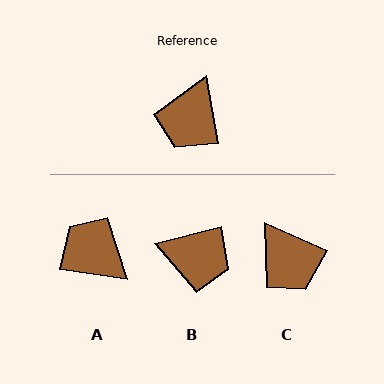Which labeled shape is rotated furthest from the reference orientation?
A, about 109 degrees away.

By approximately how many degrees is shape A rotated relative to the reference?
Approximately 109 degrees clockwise.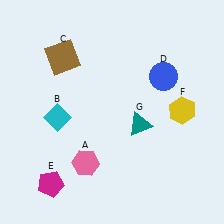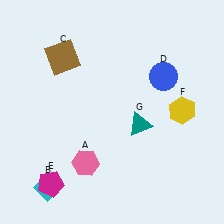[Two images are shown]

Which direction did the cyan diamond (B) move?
The cyan diamond (B) moved down.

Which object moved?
The cyan diamond (B) moved down.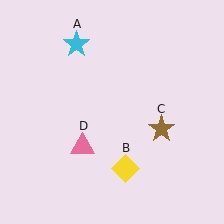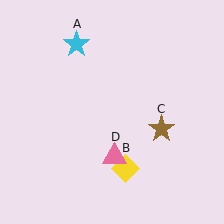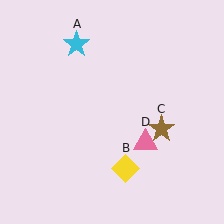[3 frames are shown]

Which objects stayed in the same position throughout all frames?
Cyan star (object A) and yellow diamond (object B) and brown star (object C) remained stationary.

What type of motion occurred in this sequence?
The pink triangle (object D) rotated counterclockwise around the center of the scene.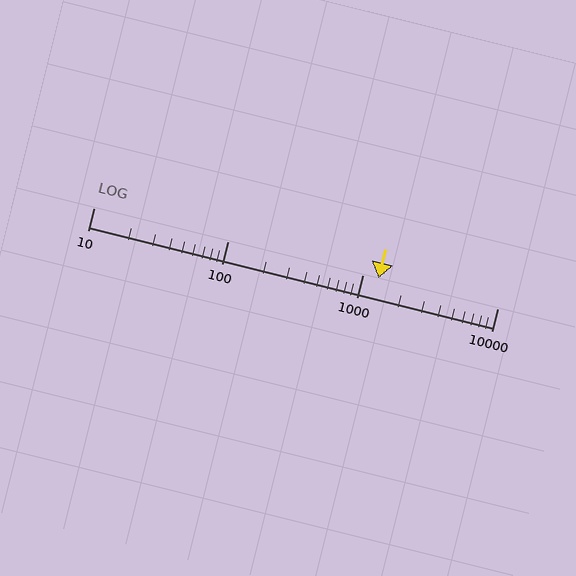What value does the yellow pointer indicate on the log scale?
The pointer indicates approximately 1300.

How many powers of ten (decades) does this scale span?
The scale spans 3 decades, from 10 to 10000.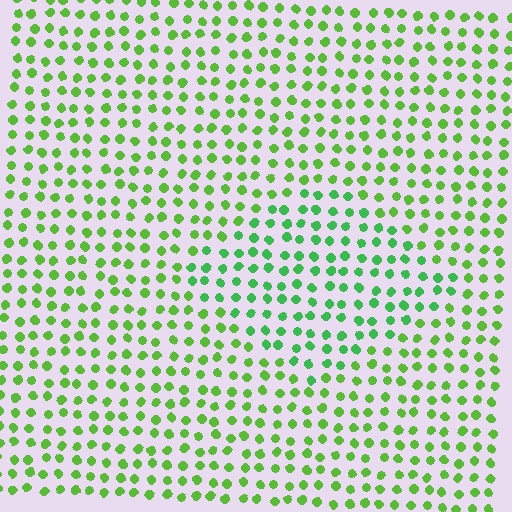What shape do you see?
I see a diamond.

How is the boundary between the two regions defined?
The boundary is defined purely by a slight shift in hue (about 27 degrees). Spacing, size, and orientation are identical on both sides.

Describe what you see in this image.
The image is filled with small lime elements in a uniform arrangement. A diamond-shaped region is visible where the elements are tinted to a slightly different hue, forming a subtle color boundary.